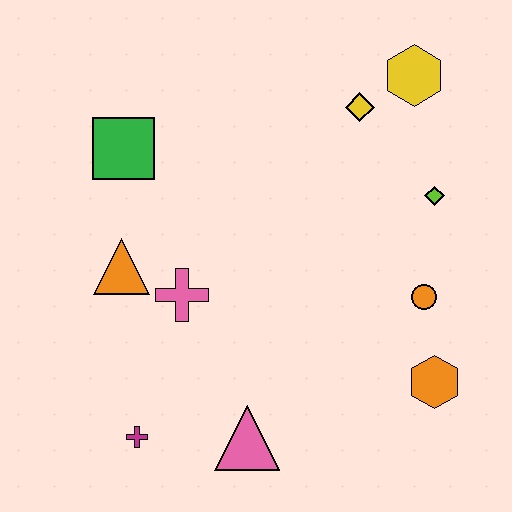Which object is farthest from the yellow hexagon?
The magenta cross is farthest from the yellow hexagon.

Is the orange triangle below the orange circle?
No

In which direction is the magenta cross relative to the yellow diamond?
The magenta cross is below the yellow diamond.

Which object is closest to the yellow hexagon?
The yellow diamond is closest to the yellow hexagon.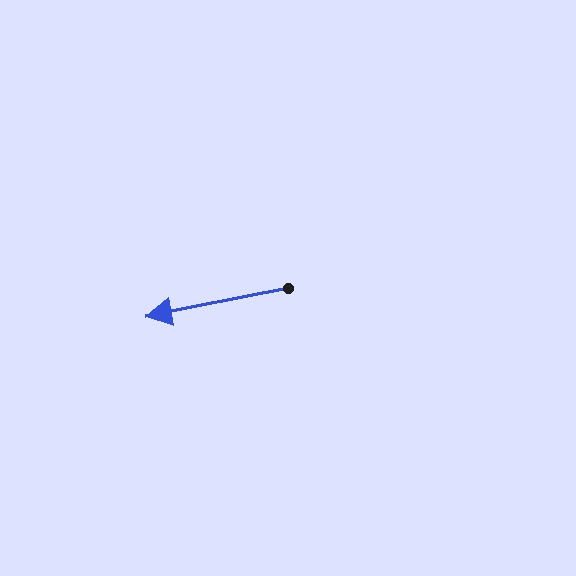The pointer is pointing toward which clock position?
Roughly 9 o'clock.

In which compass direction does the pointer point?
West.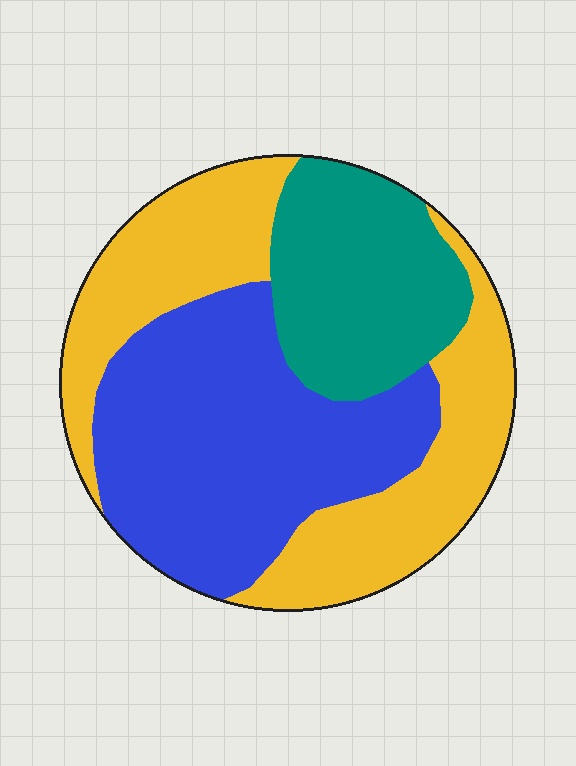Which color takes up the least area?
Teal, at roughly 20%.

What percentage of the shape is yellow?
Yellow covers roughly 40% of the shape.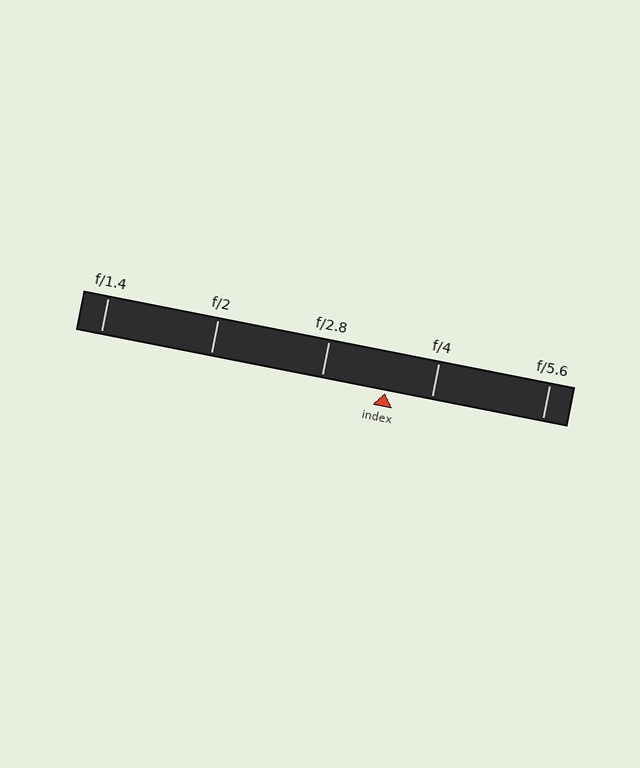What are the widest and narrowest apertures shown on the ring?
The widest aperture shown is f/1.4 and the narrowest is f/5.6.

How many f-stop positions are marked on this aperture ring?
There are 5 f-stop positions marked.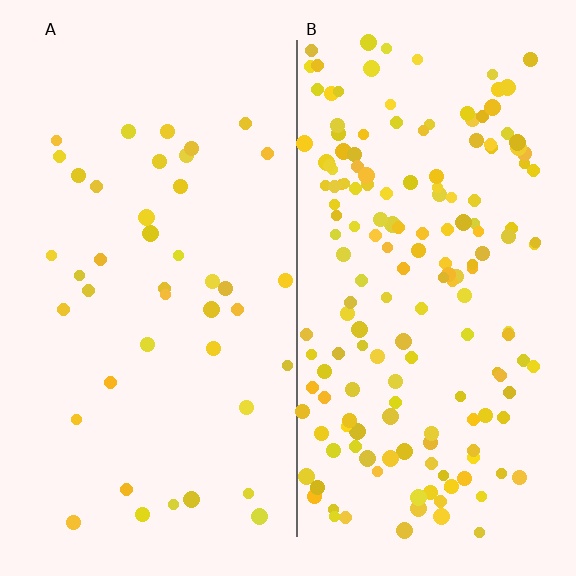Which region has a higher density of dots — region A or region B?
B (the right).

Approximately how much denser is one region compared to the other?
Approximately 4.1× — region B over region A.